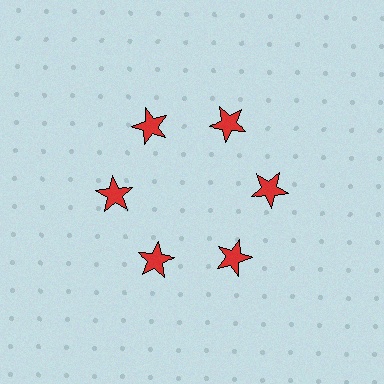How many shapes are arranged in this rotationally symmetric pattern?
There are 6 shapes, arranged in 6 groups of 1.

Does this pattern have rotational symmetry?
Yes, this pattern has 6-fold rotational symmetry. It looks the same after rotating 60 degrees around the center.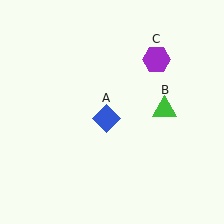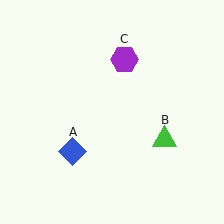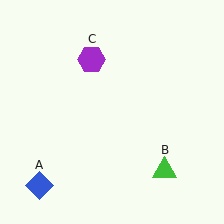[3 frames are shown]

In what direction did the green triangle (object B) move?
The green triangle (object B) moved down.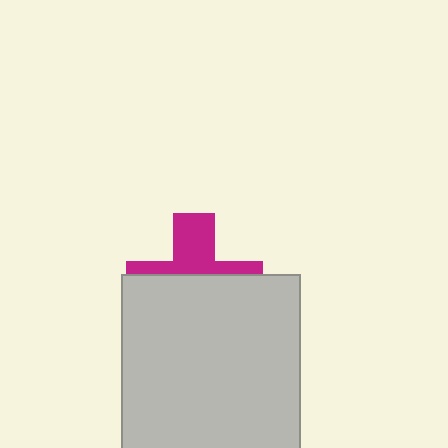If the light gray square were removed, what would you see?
You would see the complete magenta cross.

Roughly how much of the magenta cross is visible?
A small part of it is visible (roughly 38%).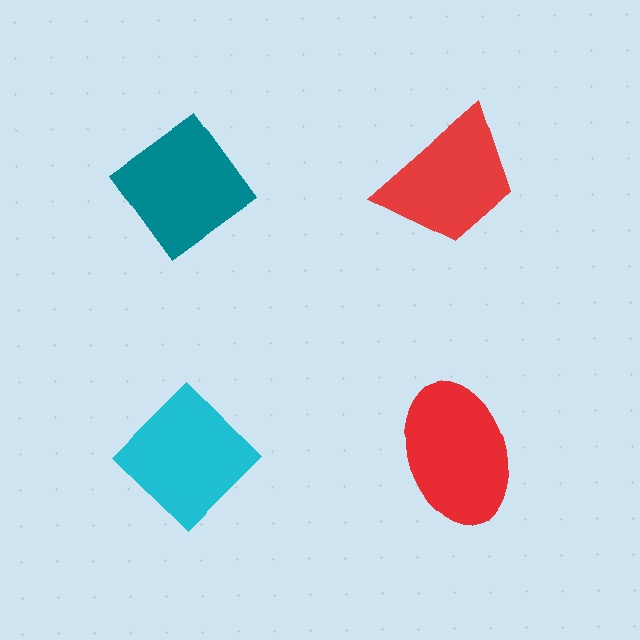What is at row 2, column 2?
A red ellipse.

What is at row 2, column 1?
A cyan diamond.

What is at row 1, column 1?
A teal diamond.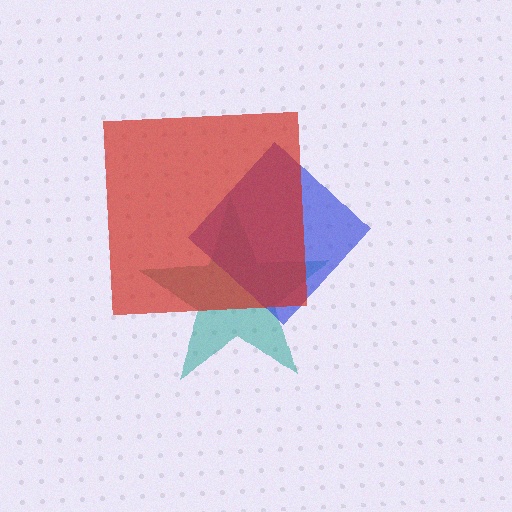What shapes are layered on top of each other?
The layered shapes are: a teal star, a blue diamond, a red square.